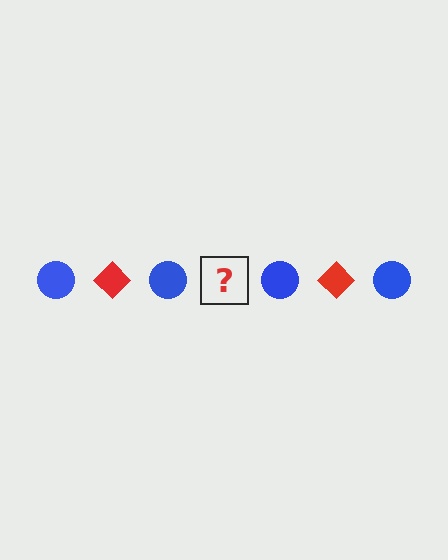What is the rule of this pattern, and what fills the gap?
The rule is that the pattern alternates between blue circle and red diamond. The gap should be filled with a red diamond.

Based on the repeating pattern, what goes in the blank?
The blank should be a red diamond.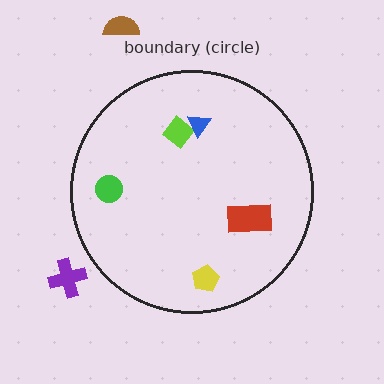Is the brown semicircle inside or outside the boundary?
Outside.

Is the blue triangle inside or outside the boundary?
Inside.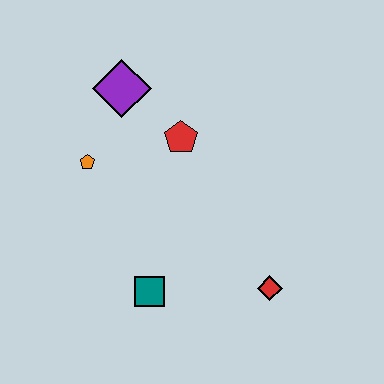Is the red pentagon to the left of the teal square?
No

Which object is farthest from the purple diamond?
The red diamond is farthest from the purple diamond.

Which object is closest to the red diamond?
The teal square is closest to the red diamond.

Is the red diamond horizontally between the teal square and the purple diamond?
No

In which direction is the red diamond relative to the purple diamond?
The red diamond is below the purple diamond.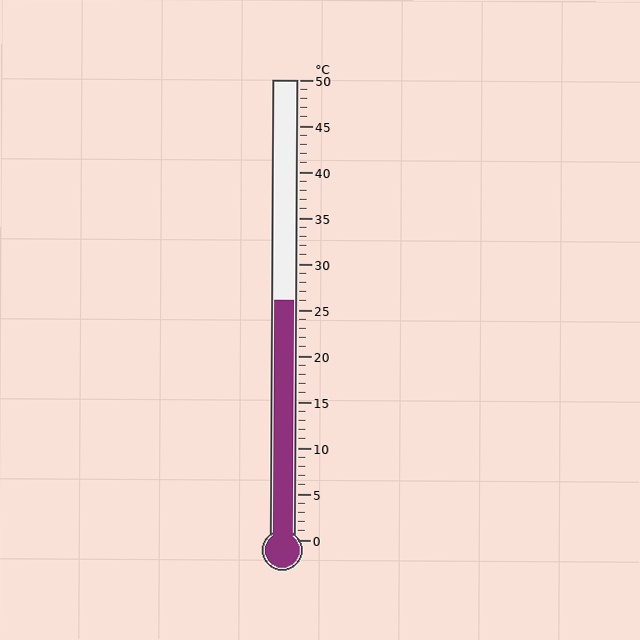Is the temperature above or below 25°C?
The temperature is above 25°C.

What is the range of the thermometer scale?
The thermometer scale ranges from 0°C to 50°C.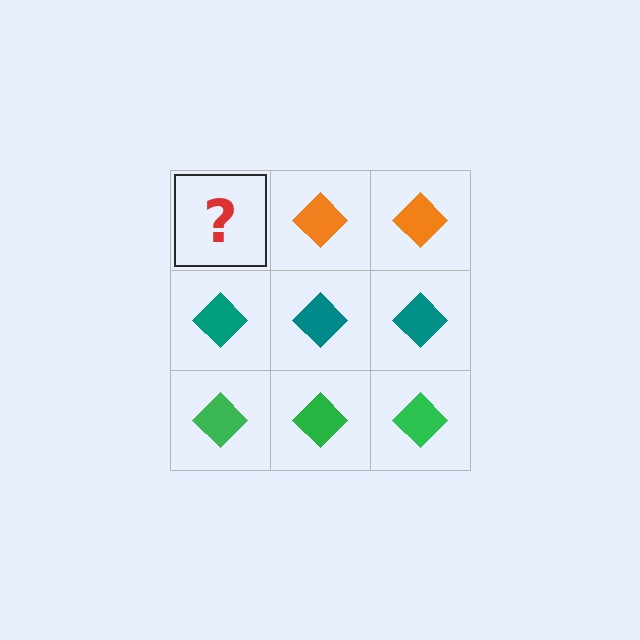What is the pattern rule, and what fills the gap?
The rule is that each row has a consistent color. The gap should be filled with an orange diamond.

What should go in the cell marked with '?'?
The missing cell should contain an orange diamond.